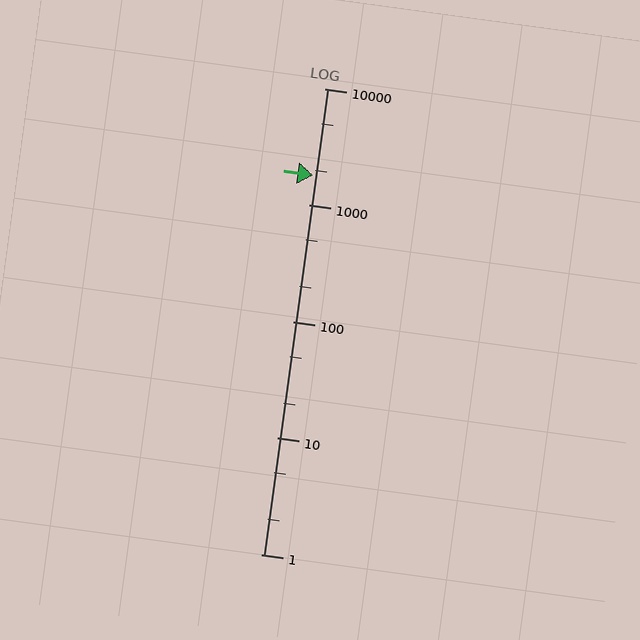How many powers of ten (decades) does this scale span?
The scale spans 4 decades, from 1 to 10000.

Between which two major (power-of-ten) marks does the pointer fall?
The pointer is between 1000 and 10000.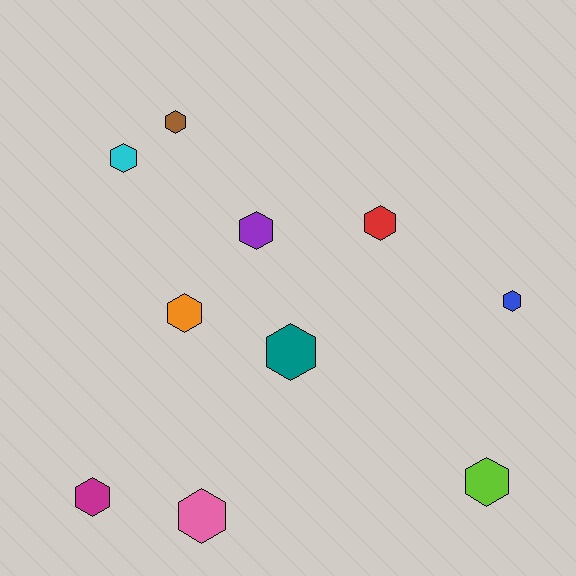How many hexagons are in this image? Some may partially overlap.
There are 10 hexagons.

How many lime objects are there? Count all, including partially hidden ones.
There is 1 lime object.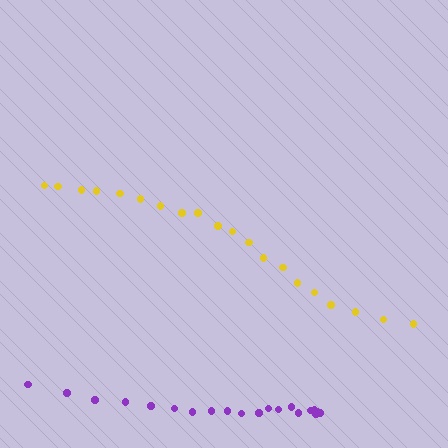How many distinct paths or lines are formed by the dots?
There are 2 distinct paths.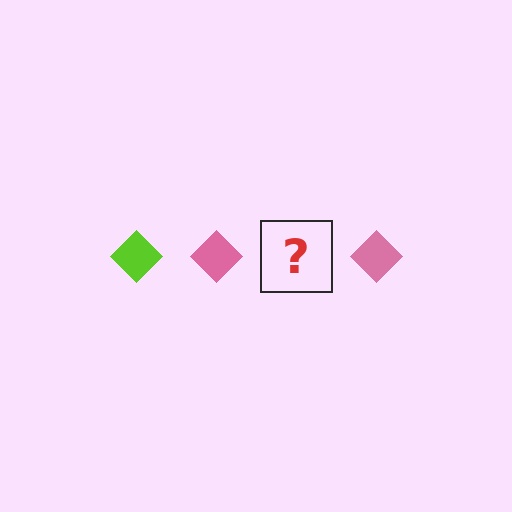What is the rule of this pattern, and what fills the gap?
The rule is that the pattern cycles through lime, pink diamonds. The gap should be filled with a lime diamond.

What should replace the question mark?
The question mark should be replaced with a lime diamond.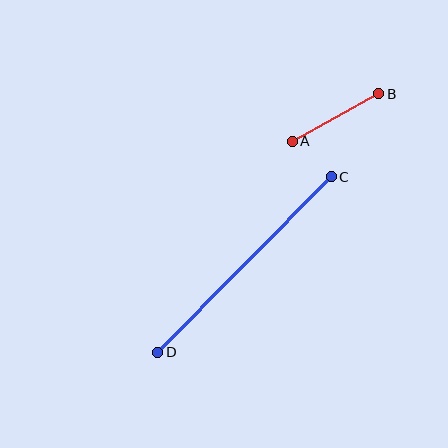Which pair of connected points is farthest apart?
Points C and D are farthest apart.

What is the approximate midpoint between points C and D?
The midpoint is at approximately (244, 264) pixels.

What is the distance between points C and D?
The distance is approximately 247 pixels.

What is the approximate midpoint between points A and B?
The midpoint is at approximately (336, 117) pixels.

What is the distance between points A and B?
The distance is approximately 98 pixels.